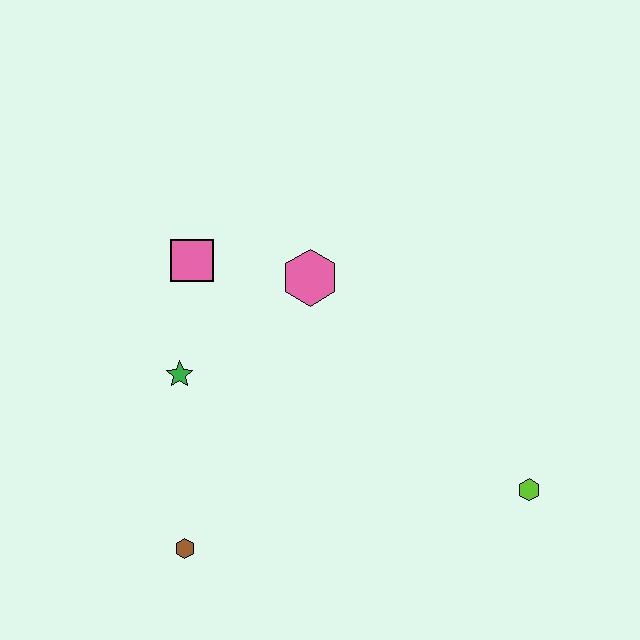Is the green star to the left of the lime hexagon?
Yes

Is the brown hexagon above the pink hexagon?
No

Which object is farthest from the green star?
The lime hexagon is farthest from the green star.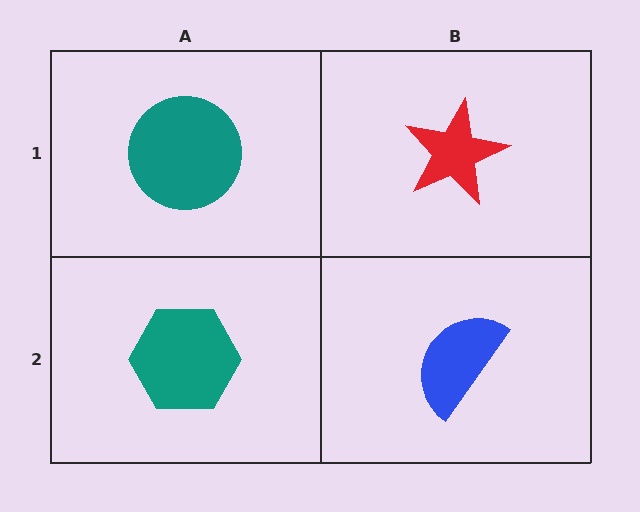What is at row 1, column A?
A teal circle.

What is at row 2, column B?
A blue semicircle.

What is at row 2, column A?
A teal hexagon.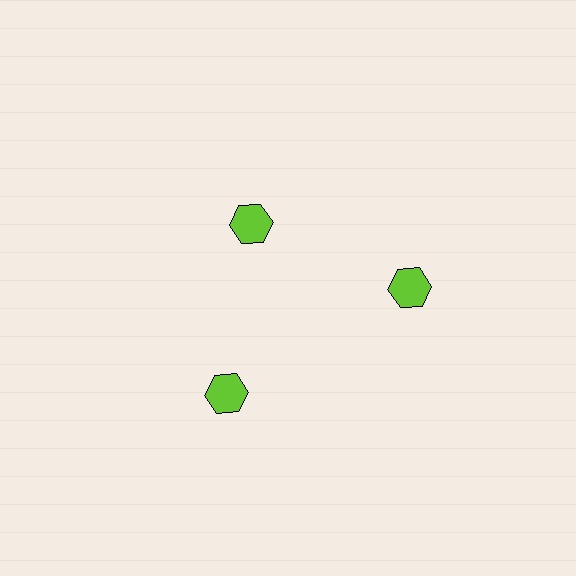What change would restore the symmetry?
The symmetry would be restored by moving it outward, back onto the ring so that all 3 hexagons sit at equal angles and equal distance from the center.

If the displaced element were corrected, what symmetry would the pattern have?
It would have 3-fold rotational symmetry — the pattern would map onto itself every 120 degrees.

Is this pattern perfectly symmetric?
No. The 3 lime hexagons are arranged in a ring, but one element near the 11 o'clock position is pulled inward toward the center, breaking the 3-fold rotational symmetry.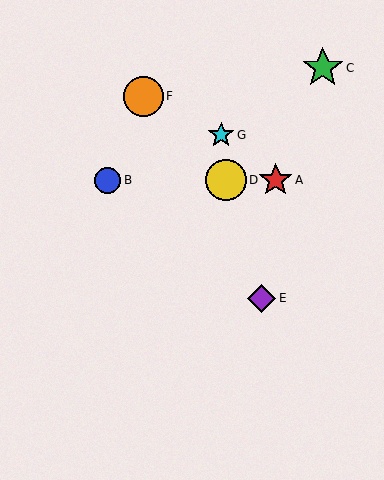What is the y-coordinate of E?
Object E is at y≈298.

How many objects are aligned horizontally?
3 objects (A, B, D) are aligned horizontally.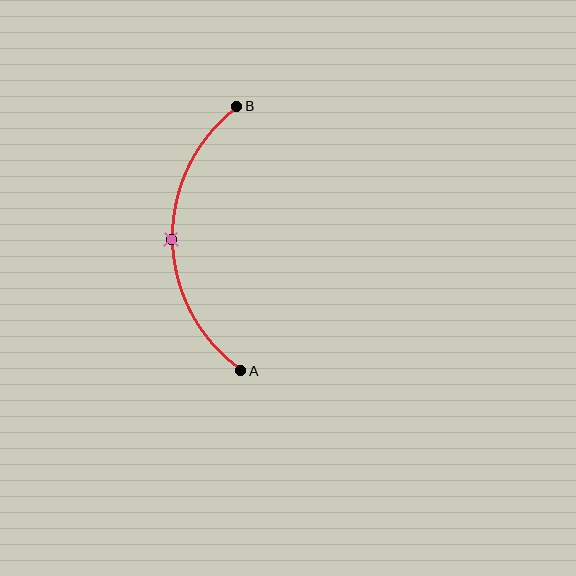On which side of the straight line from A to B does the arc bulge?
The arc bulges to the left of the straight line connecting A and B.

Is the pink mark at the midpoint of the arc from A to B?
Yes. The pink mark lies on the arc at equal arc-length from both A and B — it is the arc midpoint.